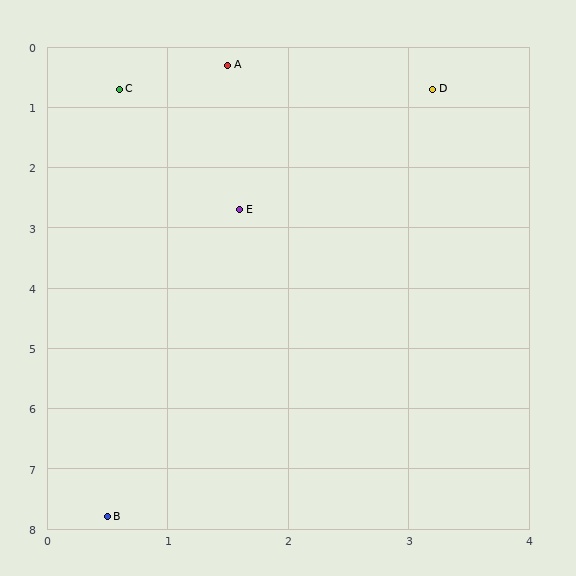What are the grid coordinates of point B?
Point B is at approximately (0.5, 7.8).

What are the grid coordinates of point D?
Point D is at approximately (3.2, 0.7).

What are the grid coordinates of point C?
Point C is at approximately (0.6, 0.7).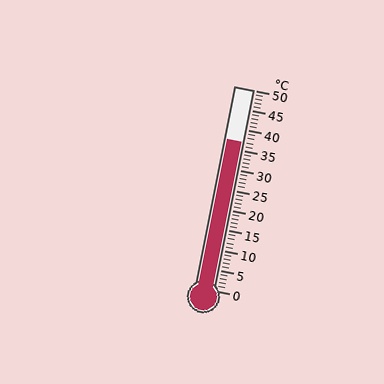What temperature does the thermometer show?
The thermometer shows approximately 37°C.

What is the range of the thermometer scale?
The thermometer scale ranges from 0°C to 50°C.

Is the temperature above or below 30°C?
The temperature is above 30°C.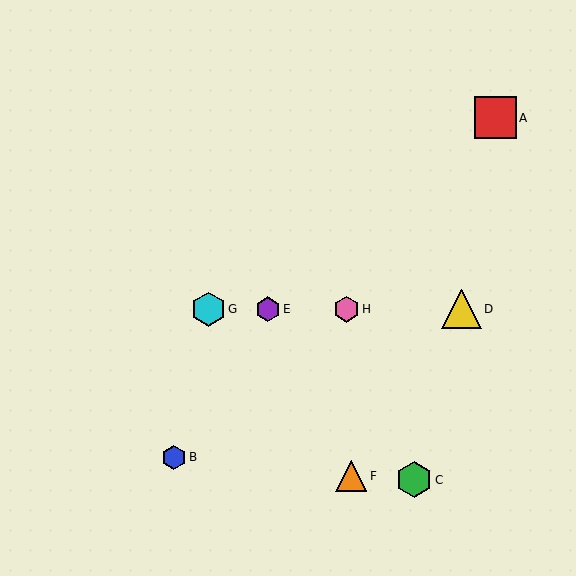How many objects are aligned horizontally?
4 objects (D, E, G, H) are aligned horizontally.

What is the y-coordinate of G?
Object G is at y≈309.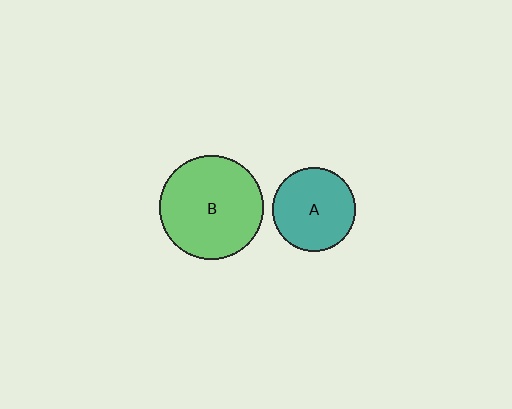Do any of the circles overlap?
No, none of the circles overlap.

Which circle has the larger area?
Circle B (green).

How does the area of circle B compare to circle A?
Approximately 1.6 times.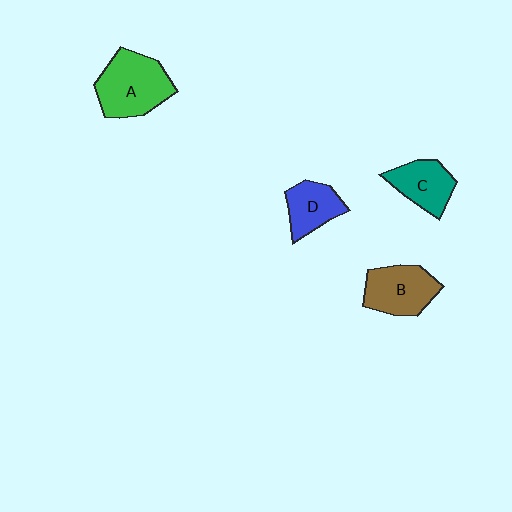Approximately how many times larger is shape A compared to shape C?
Approximately 1.5 times.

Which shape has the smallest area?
Shape D (blue).